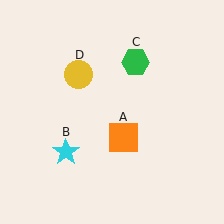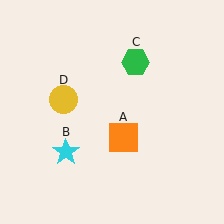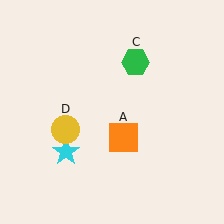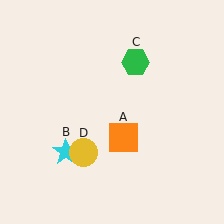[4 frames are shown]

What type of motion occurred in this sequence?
The yellow circle (object D) rotated counterclockwise around the center of the scene.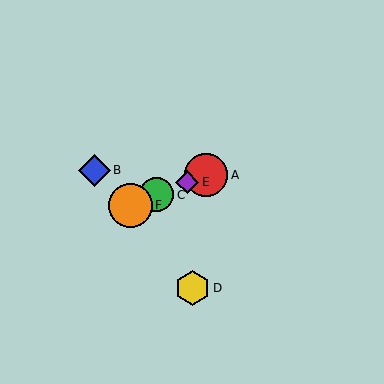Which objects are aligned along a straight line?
Objects A, C, E, F are aligned along a straight line.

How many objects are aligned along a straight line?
4 objects (A, C, E, F) are aligned along a straight line.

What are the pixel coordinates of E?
Object E is at (187, 182).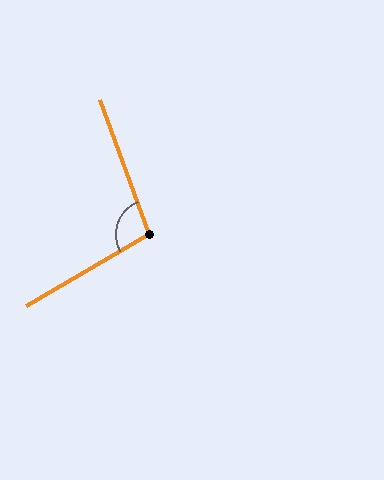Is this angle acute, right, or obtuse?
It is obtuse.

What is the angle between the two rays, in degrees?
Approximately 100 degrees.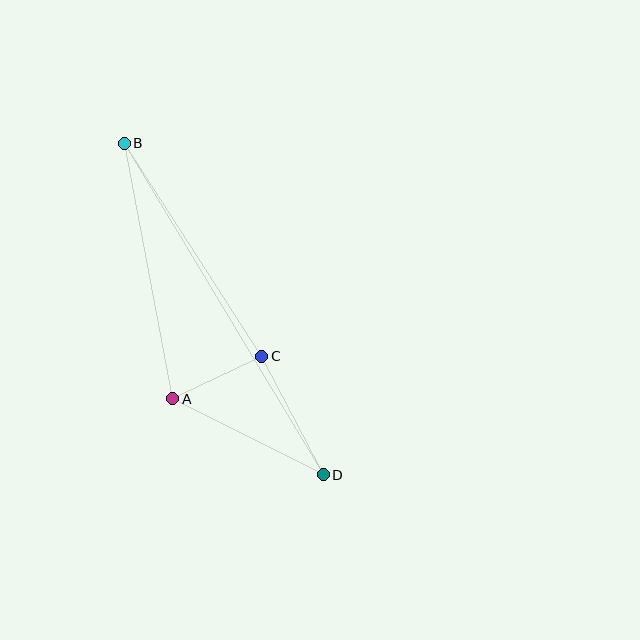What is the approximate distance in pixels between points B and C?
The distance between B and C is approximately 254 pixels.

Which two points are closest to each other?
Points A and C are closest to each other.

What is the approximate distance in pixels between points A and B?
The distance between A and B is approximately 260 pixels.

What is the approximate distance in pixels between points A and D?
The distance between A and D is approximately 168 pixels.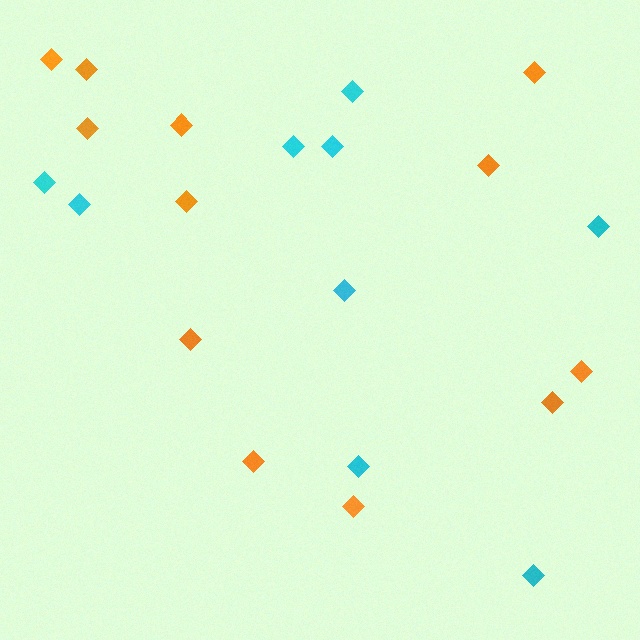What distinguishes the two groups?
There are 2 groups: one group of orange diamonds (12) and one group of cyan diamonds (9).